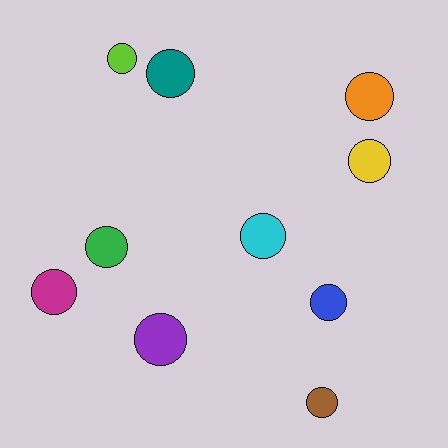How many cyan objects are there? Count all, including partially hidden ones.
There is 1 cyan object.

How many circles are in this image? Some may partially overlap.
There are 10 circles.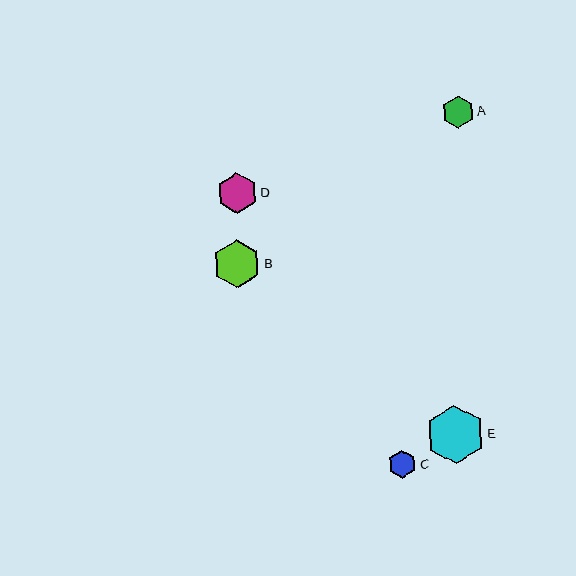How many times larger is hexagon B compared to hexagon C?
Hexagon B is approximately 1.7 times the size of hexagon C.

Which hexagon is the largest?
Hexagon E is the largest with a size of approximately 59 pixels.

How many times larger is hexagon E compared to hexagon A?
Hexagon E is approximately 1.8 times the size of hexagon A.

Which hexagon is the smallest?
Hexagon C is the smallest with a size of approximately 28 pixels.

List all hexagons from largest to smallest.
From largest to smallest: E, B, D, A, C.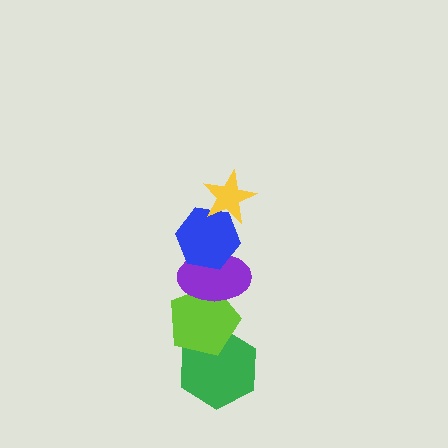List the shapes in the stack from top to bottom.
From top to bottom: the yellow star, the blue hexagon, the purple ellipse, the lime pentagon, the green hexagon.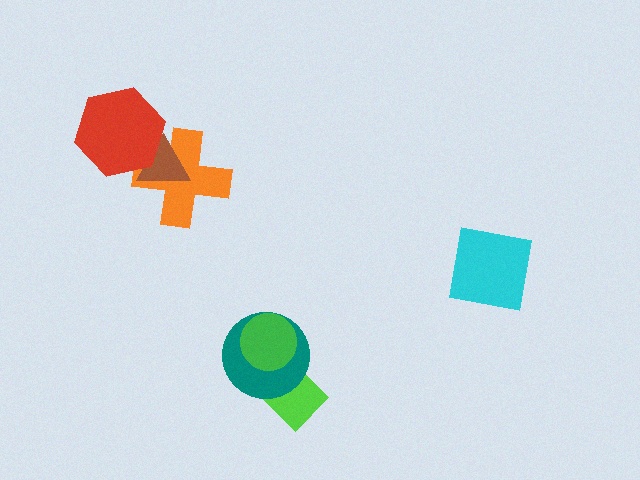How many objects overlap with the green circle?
1 object overlaps with the green circle.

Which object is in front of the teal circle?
The green circle is in front of the teal circle.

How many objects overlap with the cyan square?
0 objects overlap with the cyan square.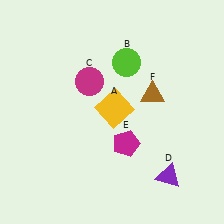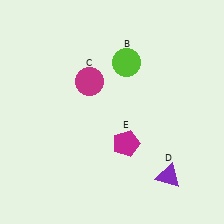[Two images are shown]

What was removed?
The yellow square (A), the brown triangle (F) were removed in Image 2.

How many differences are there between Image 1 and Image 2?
There are 2 differences between the two images.